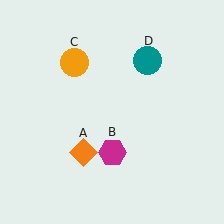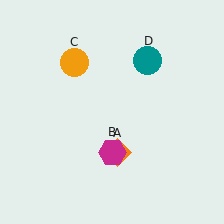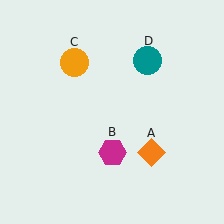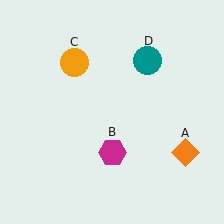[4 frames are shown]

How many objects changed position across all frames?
1 object changed position: orange diamond (object A).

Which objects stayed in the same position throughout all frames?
Magenta hexagon (object B) and orange circle (object C) and teal circle (object D) remained stationary.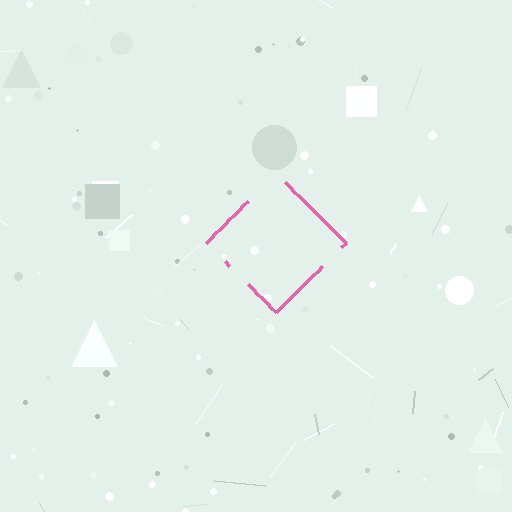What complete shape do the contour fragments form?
The contour fragments form a diamond.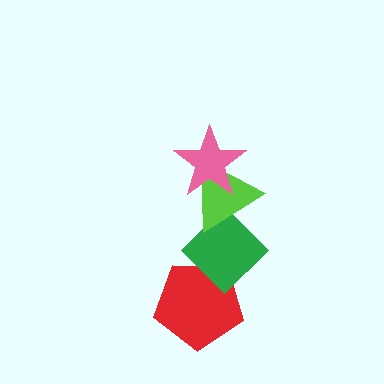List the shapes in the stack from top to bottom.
From top to bottom: the pink star, the lime triangle, the green diamond, the red pentagon.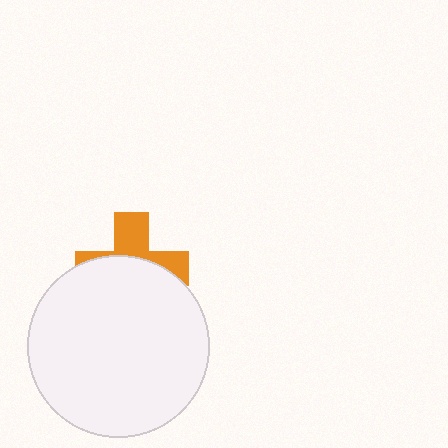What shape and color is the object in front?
The object in front is a white circle.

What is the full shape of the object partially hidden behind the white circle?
The partially hidden object is an orange cross.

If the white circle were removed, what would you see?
You would see the complete orange cross.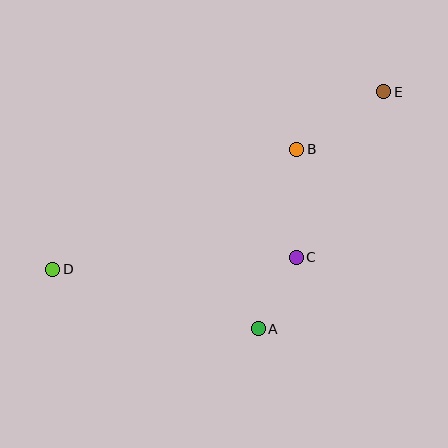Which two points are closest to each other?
Points A and C are closest to each other.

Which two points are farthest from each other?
Points D and E are farthest from each other.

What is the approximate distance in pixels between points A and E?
The distance between A and E is approximately 268 pixels.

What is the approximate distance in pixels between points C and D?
The distance between C and D is approximately 244 pixels.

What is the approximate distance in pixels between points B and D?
The distance between B and D is approximately 272 pixels.